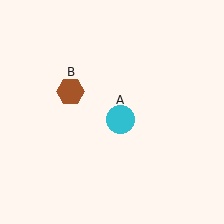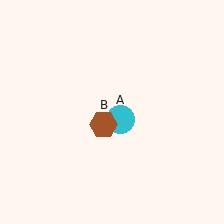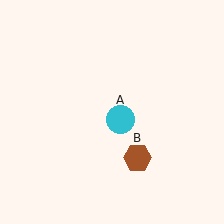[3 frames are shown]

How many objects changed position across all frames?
1 object changed position: brown hexagon (object B).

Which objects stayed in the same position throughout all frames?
Cyan circle (object A) remained stationary.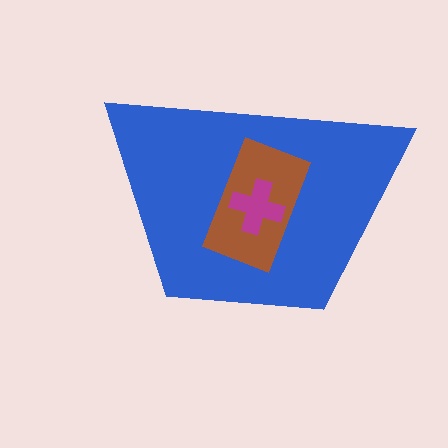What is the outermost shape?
The blue trapezoid.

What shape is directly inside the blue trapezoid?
The brown rectangle.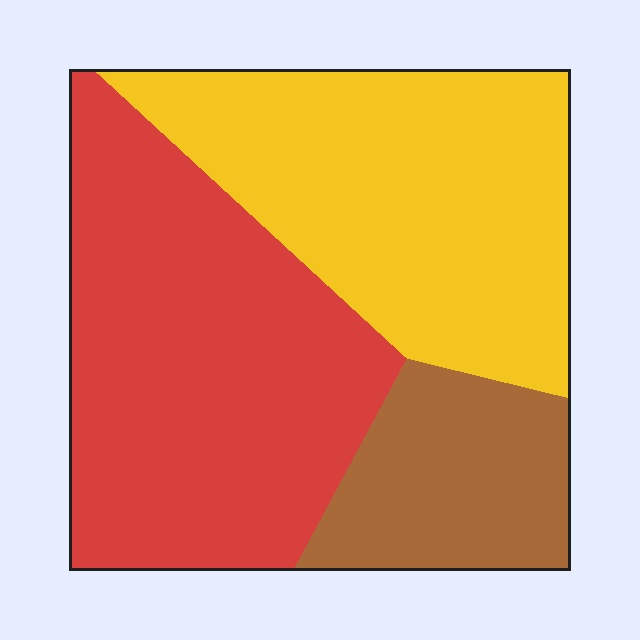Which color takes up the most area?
Red, at roughly 45%.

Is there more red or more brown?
Red.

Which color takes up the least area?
Brown, at roughly 15%.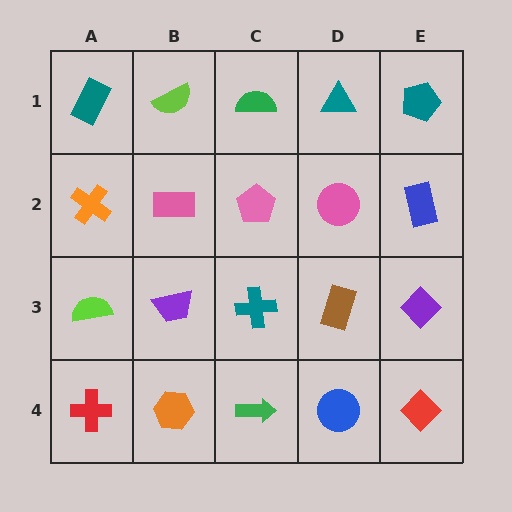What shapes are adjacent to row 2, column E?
A teal pentagon (row 1, column E), a purple diamond (row 3, column E), a pink circle (row 2, column D).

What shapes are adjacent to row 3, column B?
A pink rectangle (row 2, column B), an orange hexagon (row 4, column B), a lime semicircle (row 3, column A), a teal cross (row 3, column C).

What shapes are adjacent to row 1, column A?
An orange cross (row 2, column A), a lime semicircle (row 1, column B).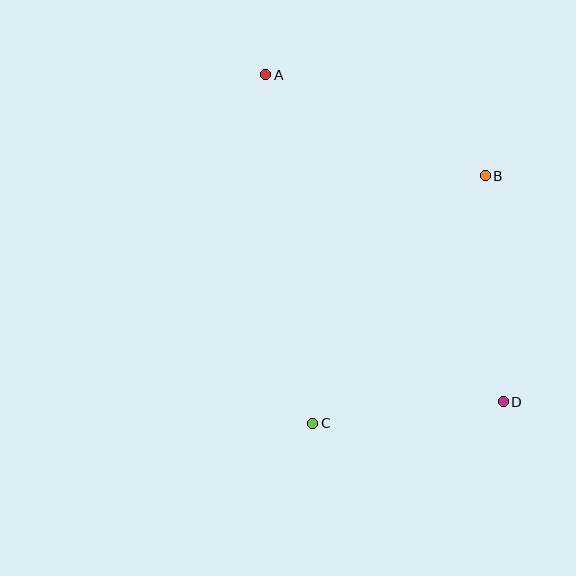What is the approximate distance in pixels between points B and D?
The distance between B and D is approximately 227 pixels.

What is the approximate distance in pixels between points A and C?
The distance between A and C is approximately 352 pixels.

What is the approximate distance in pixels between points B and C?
The distance between B and C is approximately 302 pixels.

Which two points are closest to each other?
Points C and D are closest to each other.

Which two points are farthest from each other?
Points A and D are farthest from each other.